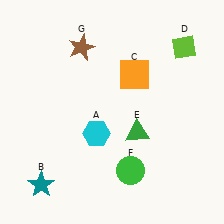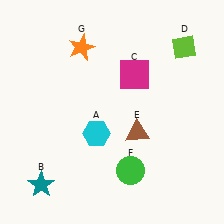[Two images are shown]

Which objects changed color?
C changed from orange to magenta. E changed from green to brown. G changed from brown to orange.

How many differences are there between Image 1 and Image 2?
There are 3 differences between the two images.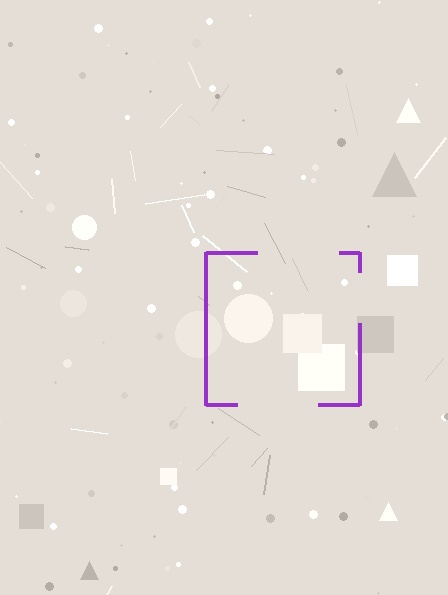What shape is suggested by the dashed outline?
The dashed outline suggests a square.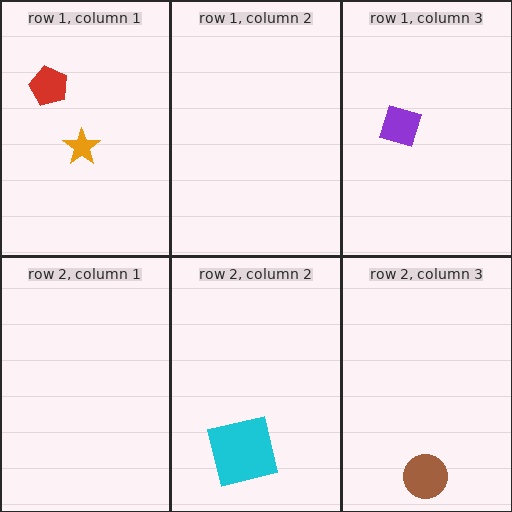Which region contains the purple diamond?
The row 1, column 3 region.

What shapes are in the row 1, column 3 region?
The purple diamond.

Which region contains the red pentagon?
The row 1, column 1 region.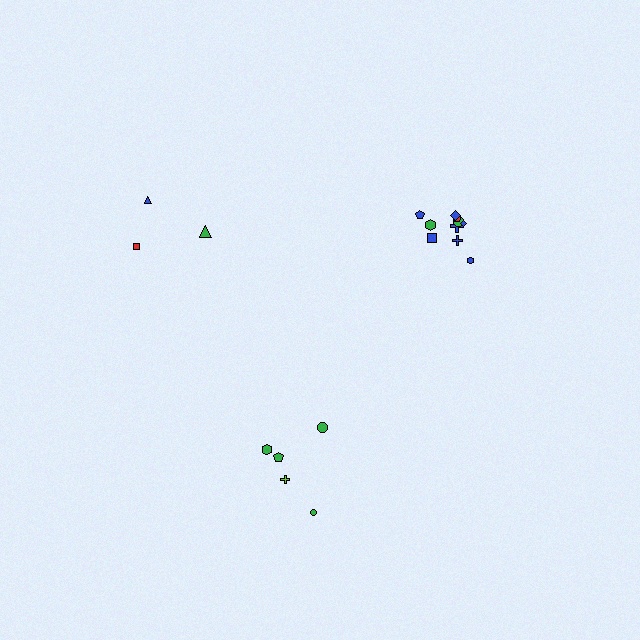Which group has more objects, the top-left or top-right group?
The top-right group.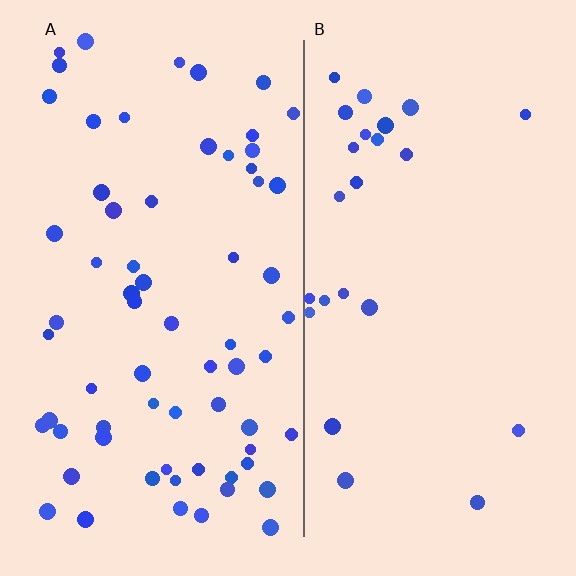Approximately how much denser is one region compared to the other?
Approximately 2.6× — region A over region B.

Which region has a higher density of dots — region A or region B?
A (the left).